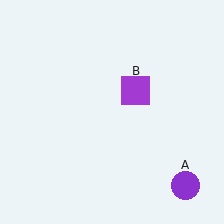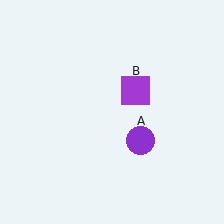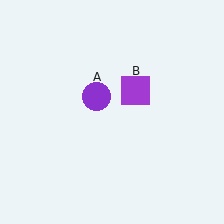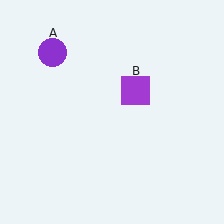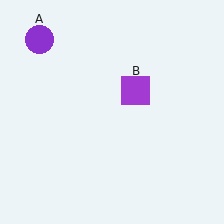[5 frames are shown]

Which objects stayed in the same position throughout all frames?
Purple square (object B) remained stationary.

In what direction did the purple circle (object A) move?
The purple circle (object A) moved up and to the left.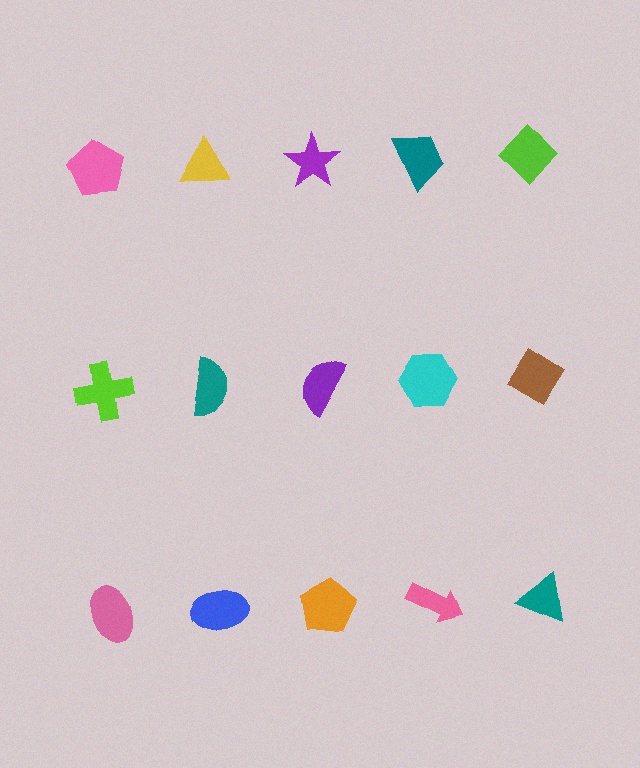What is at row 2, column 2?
A teal semicircle.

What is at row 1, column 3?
A purple star.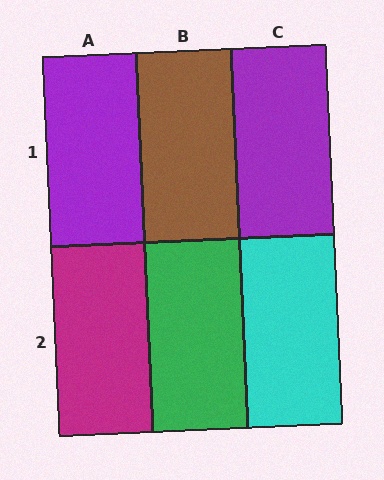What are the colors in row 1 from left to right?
Purple, brown, purple.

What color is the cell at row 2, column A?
Magenta.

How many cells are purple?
2 cells are purple.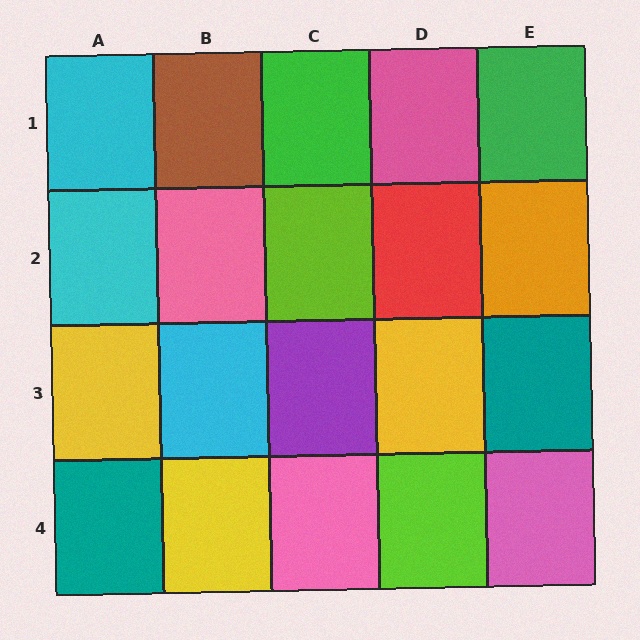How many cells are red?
1 cell is red.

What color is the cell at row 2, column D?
Red.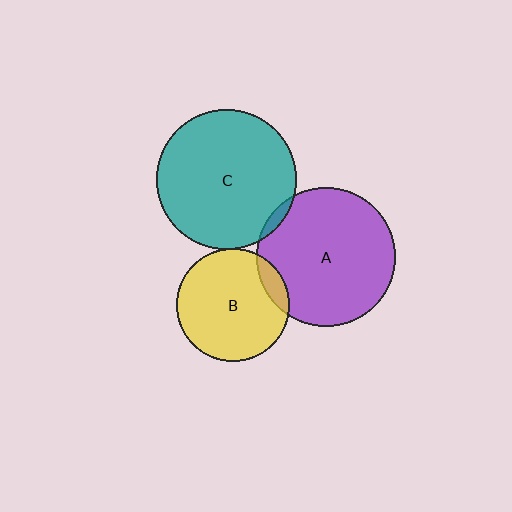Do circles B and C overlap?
Yes.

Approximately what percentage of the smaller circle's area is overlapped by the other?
Approximately 5%.